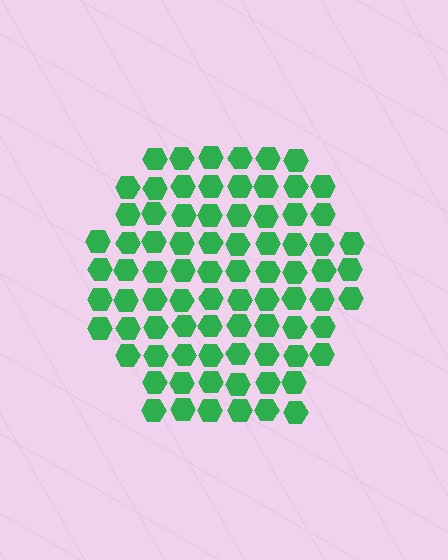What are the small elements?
The small elements are hexagons.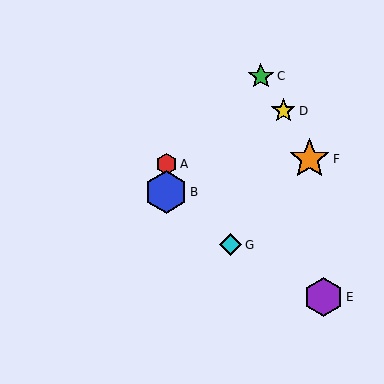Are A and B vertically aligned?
Yes, both are at x≈166.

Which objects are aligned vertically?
Objects A, B are aligned vertically.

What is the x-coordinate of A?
Object A is at x≈166.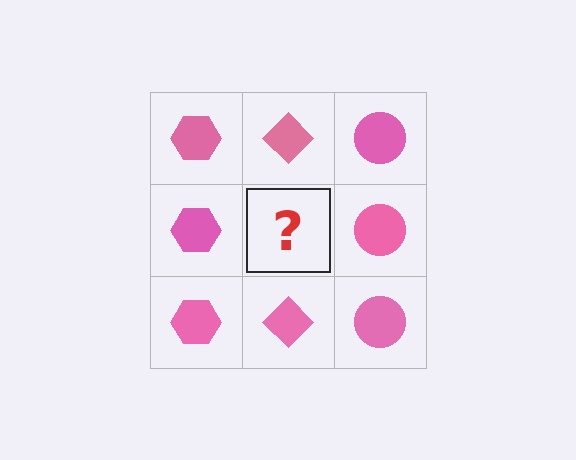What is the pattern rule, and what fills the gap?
The rule is that each column has a consistent shape. The gap should be filled with a pink diamond.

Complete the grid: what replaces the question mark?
The question mark should be replaced with a pink diamond.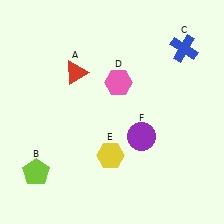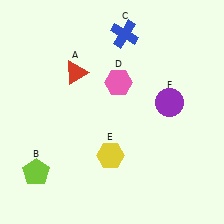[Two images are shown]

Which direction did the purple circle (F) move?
The purple circle (F) moved up.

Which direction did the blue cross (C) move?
The blue cross (C) moved left.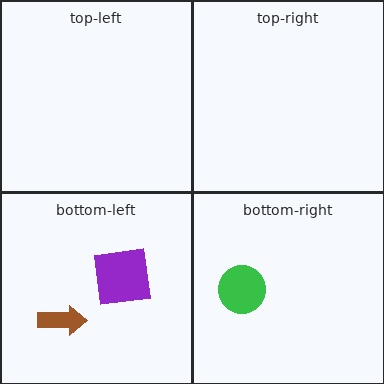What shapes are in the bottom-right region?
The green circle.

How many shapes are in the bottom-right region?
1.